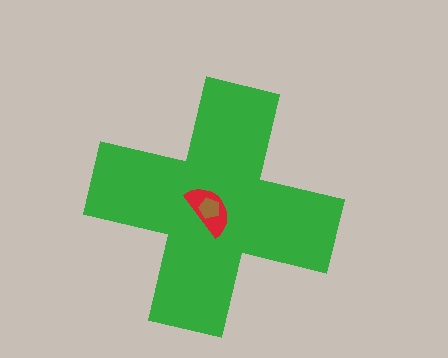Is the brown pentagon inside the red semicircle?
Yes.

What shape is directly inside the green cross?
The red semicircle.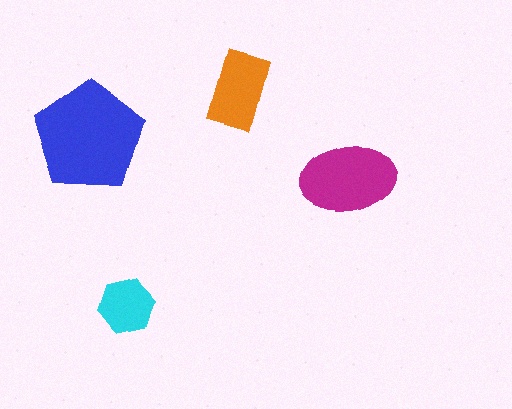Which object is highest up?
The orange rectangle is topmost.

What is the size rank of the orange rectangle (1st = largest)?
3rd.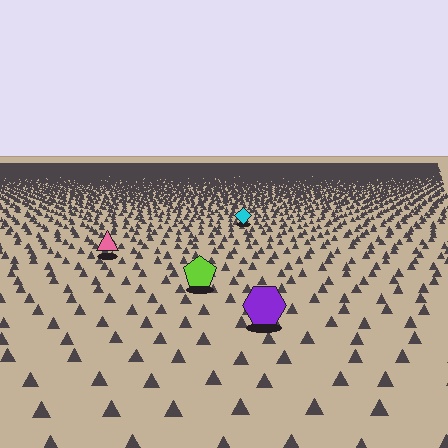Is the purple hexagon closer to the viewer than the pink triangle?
Yes. The purple hexagon is closer — you can tell from the texture gradient: the ground texture is coarser near it.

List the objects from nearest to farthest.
From nearest to farthest: the purple hexagon, the lime pentagon, the pink triangle, the cyan diamond.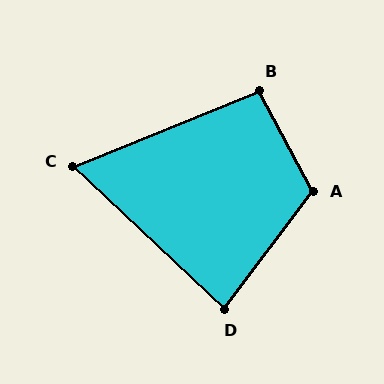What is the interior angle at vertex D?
Approximately 84 degrees (acute).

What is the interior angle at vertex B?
Approximately 96 degrees (obtuse).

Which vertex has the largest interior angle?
A, at approximately 114 degrees.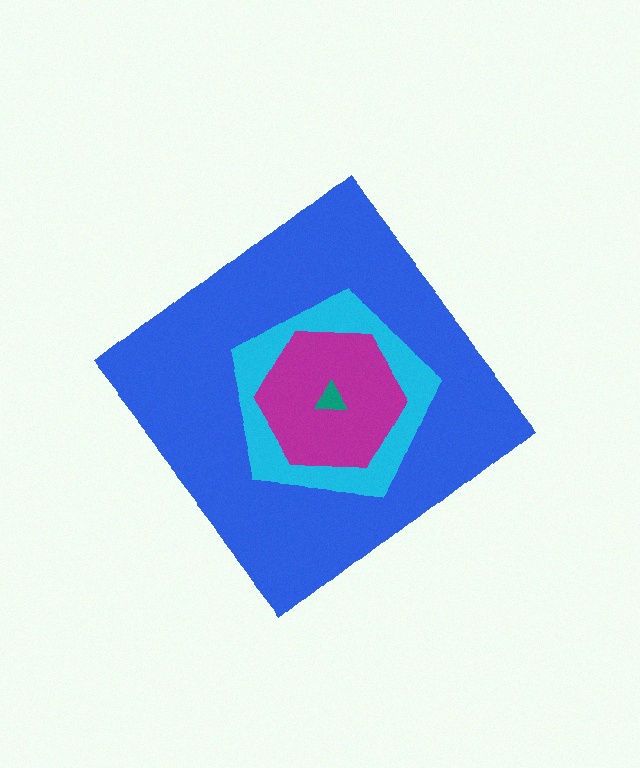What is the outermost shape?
The blue diamond.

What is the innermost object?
The teal triangle.